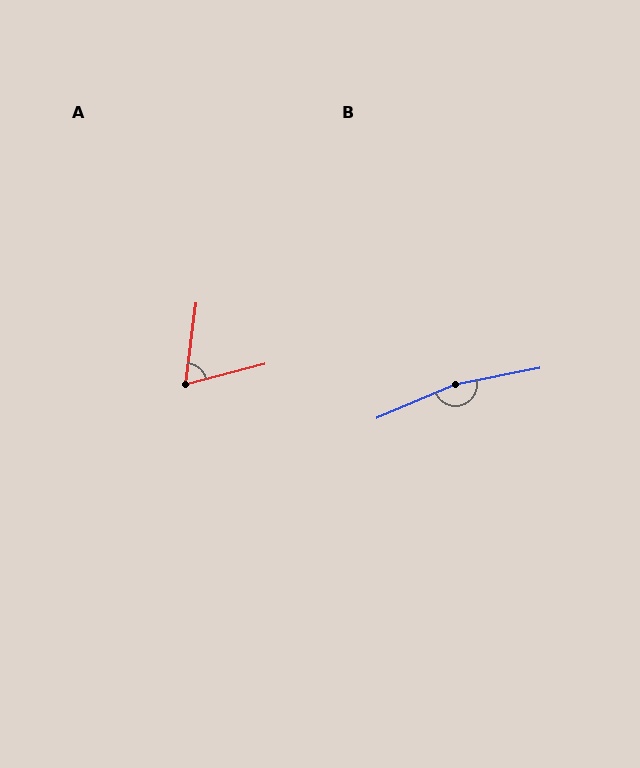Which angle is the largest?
B, at approximately 168 degrees.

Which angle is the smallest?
A, at approximately 68 degrees.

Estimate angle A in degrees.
Approximately 68 degrees.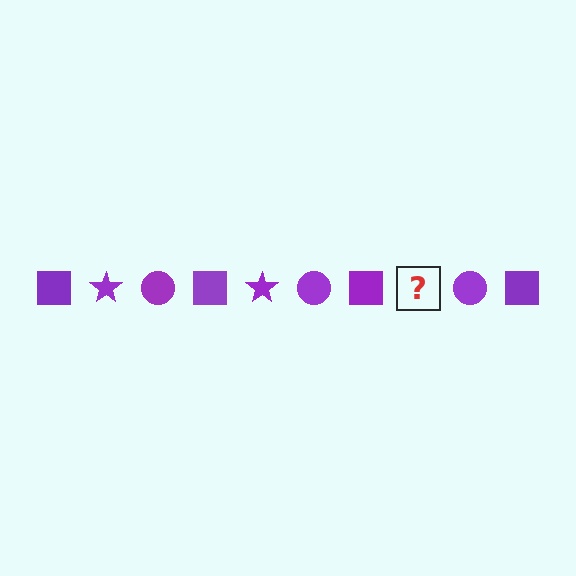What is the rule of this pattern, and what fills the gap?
The rule is that the pattern cycles through square, star, circle shapes in purple. The gap should be filled with a purple star.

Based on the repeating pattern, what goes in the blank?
The blank should be a purple star.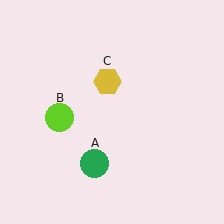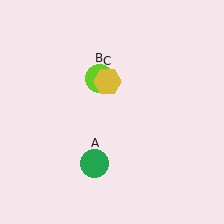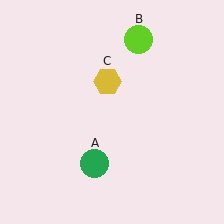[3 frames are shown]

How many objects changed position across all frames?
1 object changed position: lime circle (object B).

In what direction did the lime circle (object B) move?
The lime circle (object B) moved up and to the right.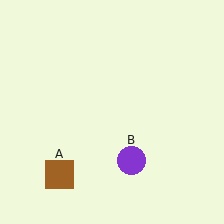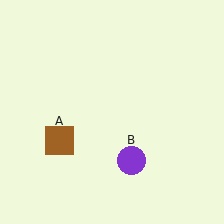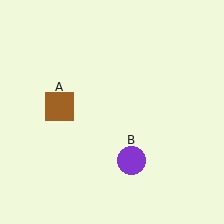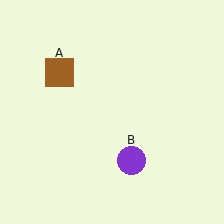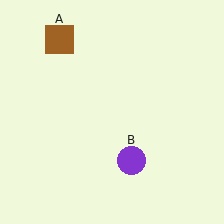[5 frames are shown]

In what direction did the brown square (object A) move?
The brown square (object A) moved up.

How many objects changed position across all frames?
1 object changed position: brown square (object A).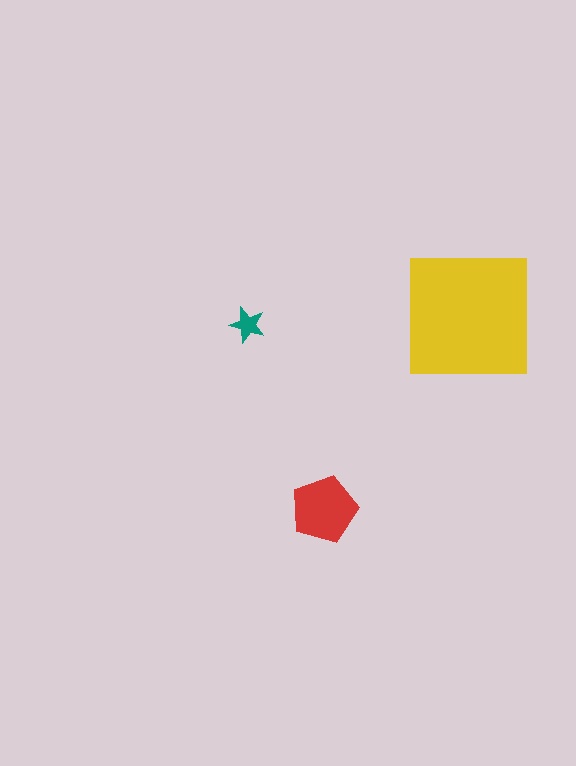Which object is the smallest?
The teal star.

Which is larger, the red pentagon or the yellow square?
The yellow square.